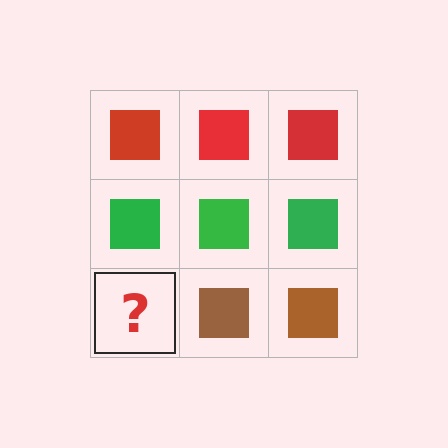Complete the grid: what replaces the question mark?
The question mark should be replaced with a brown square.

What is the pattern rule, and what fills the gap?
The rule is that each row has a consistent color. The gap should be filled with a brown square.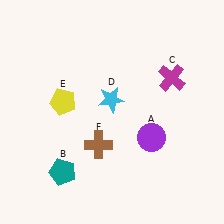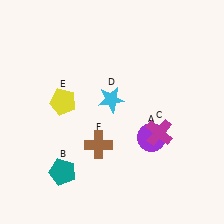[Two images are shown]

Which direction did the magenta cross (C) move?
The magenta cross (C) moved down.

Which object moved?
The magenta cross (C) moved down.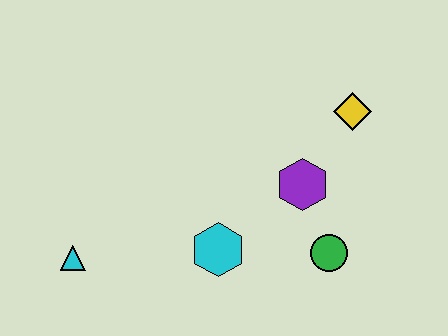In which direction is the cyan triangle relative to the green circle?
The cyan triangle is to the left of the green circle.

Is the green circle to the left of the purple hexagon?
No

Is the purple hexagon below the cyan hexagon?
No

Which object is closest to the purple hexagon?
The green circle is closest to the purple hexagon.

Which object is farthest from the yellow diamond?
The cyan triangle is farthest from the yellow diamond.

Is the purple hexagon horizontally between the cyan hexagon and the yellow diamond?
Yes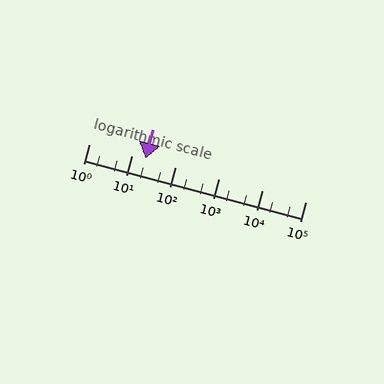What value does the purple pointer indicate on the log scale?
The pointer indicates approximately 20.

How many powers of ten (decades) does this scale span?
The scale spans 5 decades, from 1 to 100000.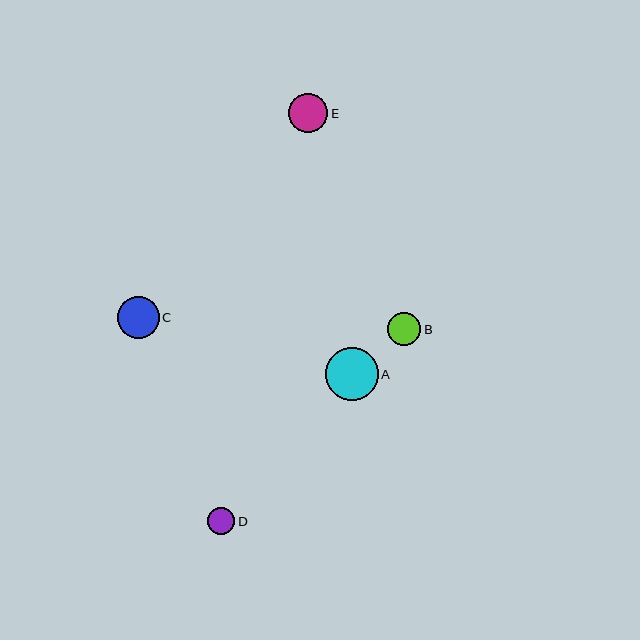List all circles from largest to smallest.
From largest to smallest: A, C, E, B, D.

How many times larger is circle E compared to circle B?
Circle E is approximately 1.2 times the size of circle B.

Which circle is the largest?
Circle A is the largest with a size of approximately 53 pixels.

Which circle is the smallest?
Circle D is the smallest with a size of approximately 27 pixels.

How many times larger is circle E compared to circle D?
Circle E is approximately 1.4 times the size of circle D.